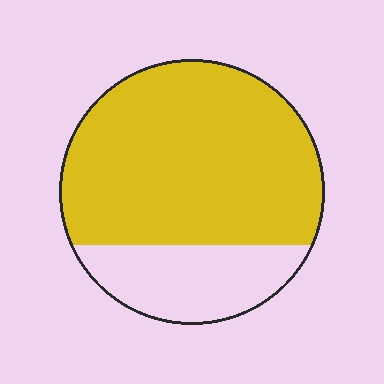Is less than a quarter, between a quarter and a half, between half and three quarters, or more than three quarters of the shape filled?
Between half and three quarters.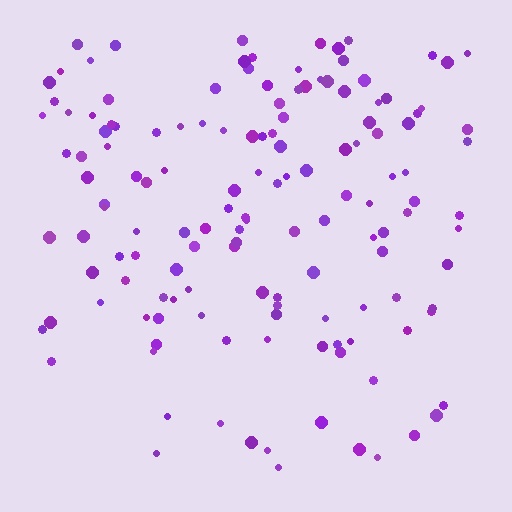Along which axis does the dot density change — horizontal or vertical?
Vertical.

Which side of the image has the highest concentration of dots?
The top.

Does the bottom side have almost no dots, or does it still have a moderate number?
Still a moderate number, just noticeably fewer than the top.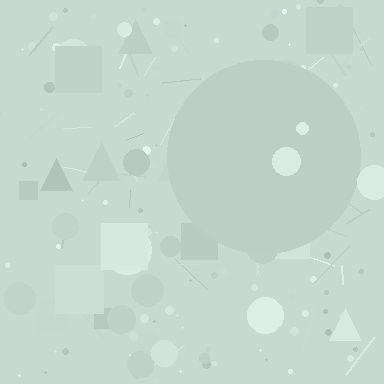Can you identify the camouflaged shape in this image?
The camouflaged shape is a circle.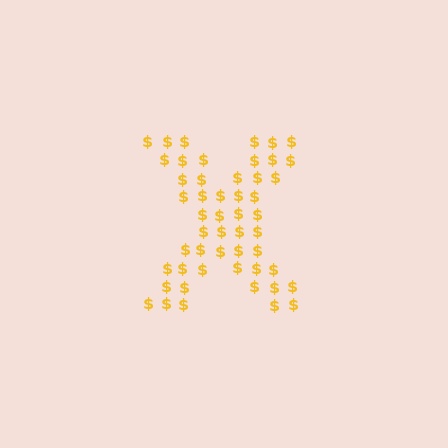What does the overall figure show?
The overall figure shows the letter X.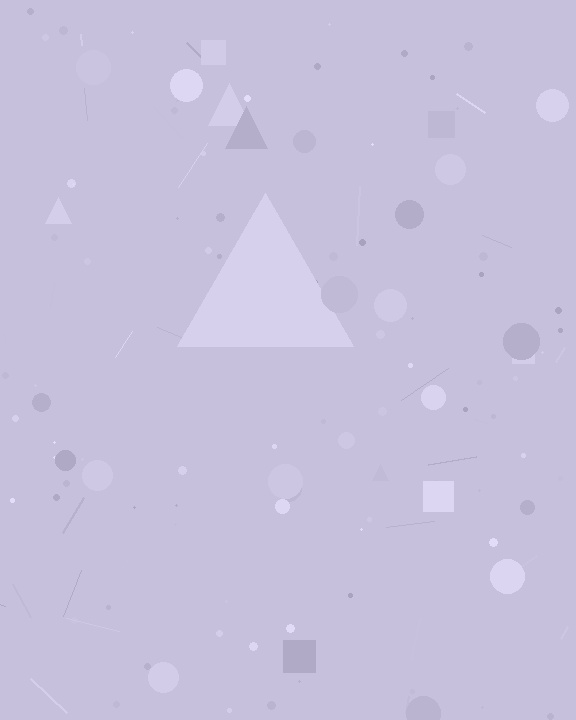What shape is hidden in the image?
A triangle is hidden in the image.